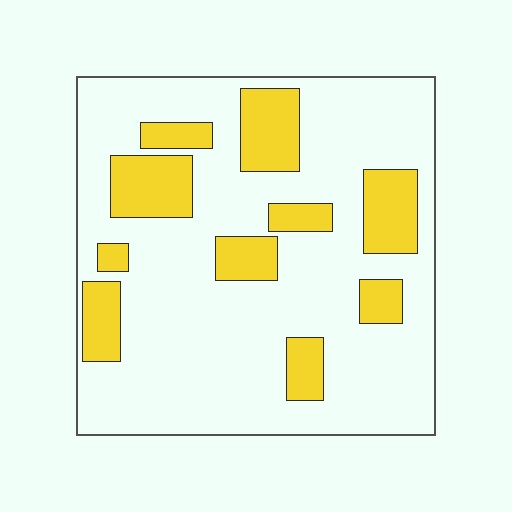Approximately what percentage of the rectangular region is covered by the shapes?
Approximately 25%.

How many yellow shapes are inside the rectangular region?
10.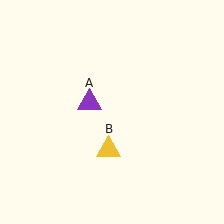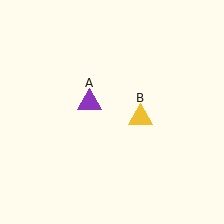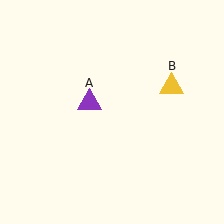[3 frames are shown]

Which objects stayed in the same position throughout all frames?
Purple triangle (object A) remained stationary.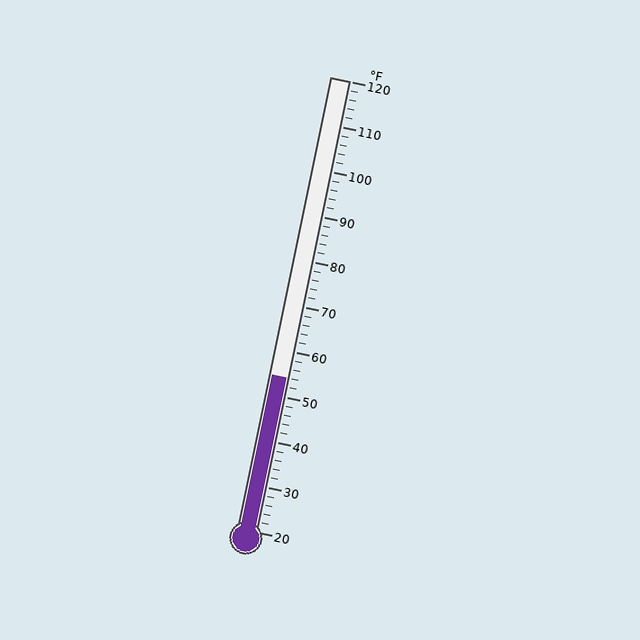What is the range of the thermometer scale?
The thermometer scale ranges from 20°F to 120°F.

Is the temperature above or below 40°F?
The temperature is above 40°F.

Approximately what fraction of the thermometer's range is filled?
The thermometer is filled to approximately 35% of its range.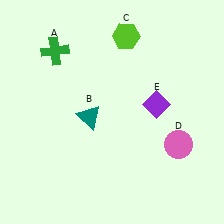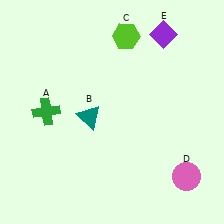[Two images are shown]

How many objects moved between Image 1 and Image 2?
3 objects moved between the two images.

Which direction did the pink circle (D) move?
The pink circle (D) moved down.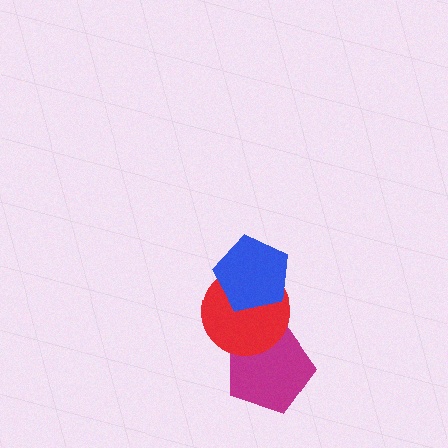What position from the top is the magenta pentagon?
The magenta pentagon is 3rd from the top.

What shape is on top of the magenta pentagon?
The red circle is on top of the magenta pentagon.